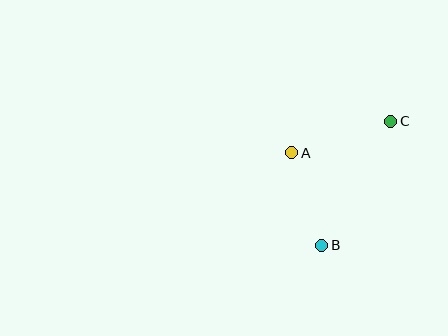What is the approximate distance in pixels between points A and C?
The distance between A and C is approximately 104 pixels.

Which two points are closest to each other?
Points A and B are closest to each other.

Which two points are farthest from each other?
Points B and C are farthest from each other.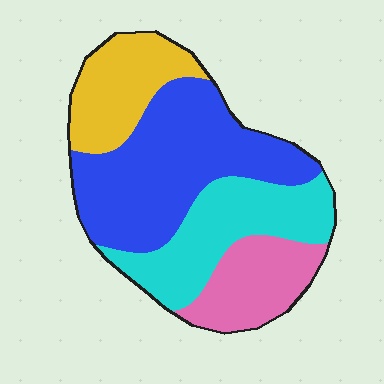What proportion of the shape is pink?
Pink covers 17% of the shape.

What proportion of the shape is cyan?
Cyan covers around 25% of the shape.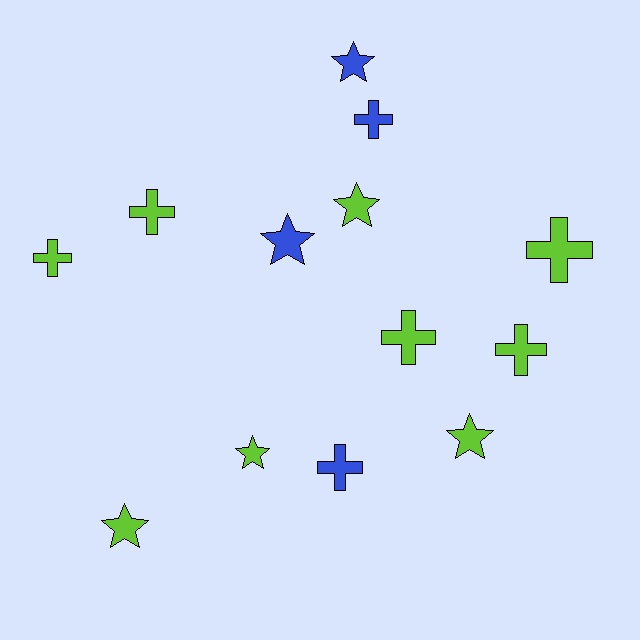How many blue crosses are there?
There are 2 blue crosses.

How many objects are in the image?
There are 13 objects.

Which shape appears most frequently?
Cross, with 7 objects.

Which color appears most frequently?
Lime, with 9 objects.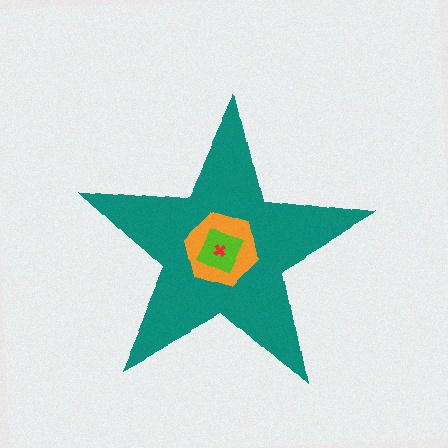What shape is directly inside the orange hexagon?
The lime diamond.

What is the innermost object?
The red cross.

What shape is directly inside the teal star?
The orange hexagon.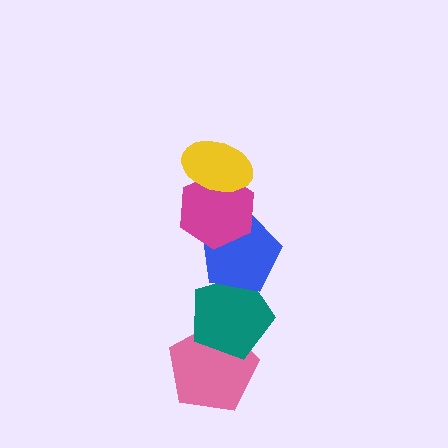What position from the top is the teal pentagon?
The teal pentagon is 4th from the top.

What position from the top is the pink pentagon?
The pink pentagon is 5th from the top.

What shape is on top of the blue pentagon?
The magenta hexagon is on top of the blue pentagon.